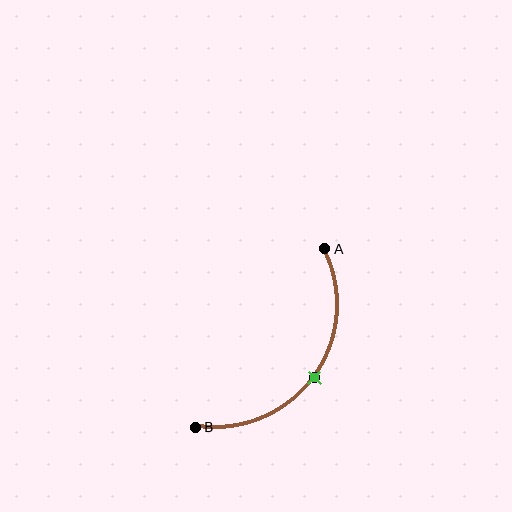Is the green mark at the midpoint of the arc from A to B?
Yes. The green mark lies on the arc at equal arc-length from both A and B — it is the arc midpoint.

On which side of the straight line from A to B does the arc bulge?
The arc bulges below and to the right of the straight line connecting A and B.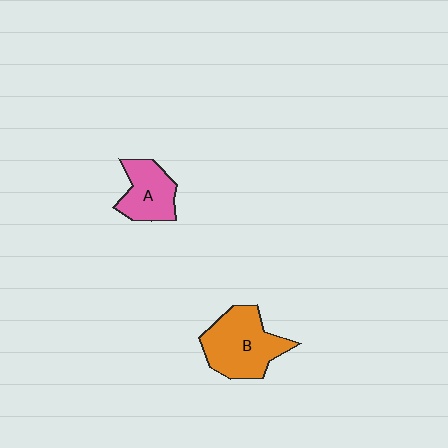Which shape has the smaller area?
Shape A (pink).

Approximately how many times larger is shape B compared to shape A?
Approximately 1.5 times.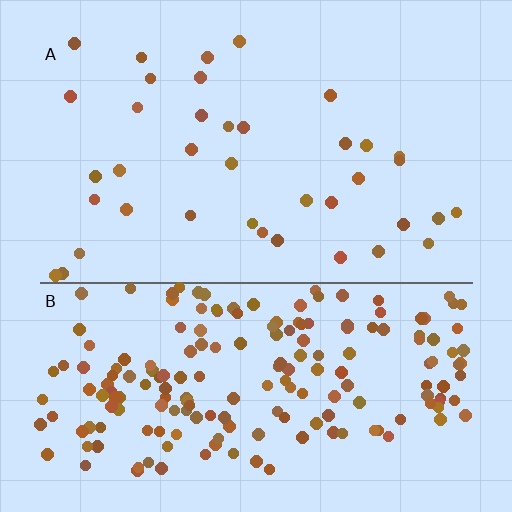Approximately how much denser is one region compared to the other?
Approximately 5.1× — region B over region A.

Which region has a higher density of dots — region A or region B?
B (the bottom).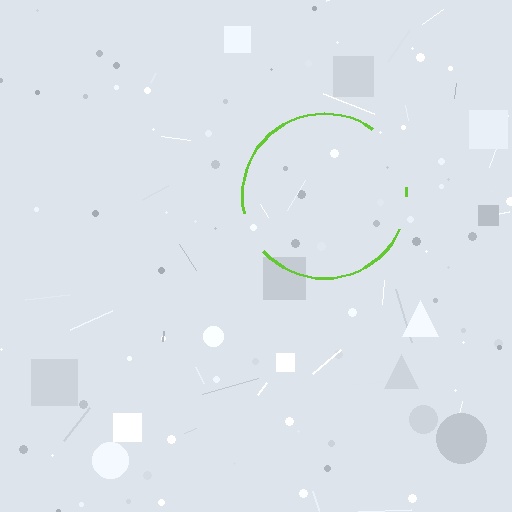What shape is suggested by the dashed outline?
The dashed outline suggests a circle.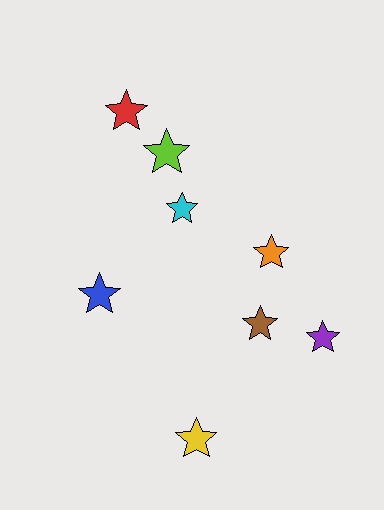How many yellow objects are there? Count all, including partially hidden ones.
There is 1 yellow object.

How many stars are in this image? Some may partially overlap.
There are 8 stars.